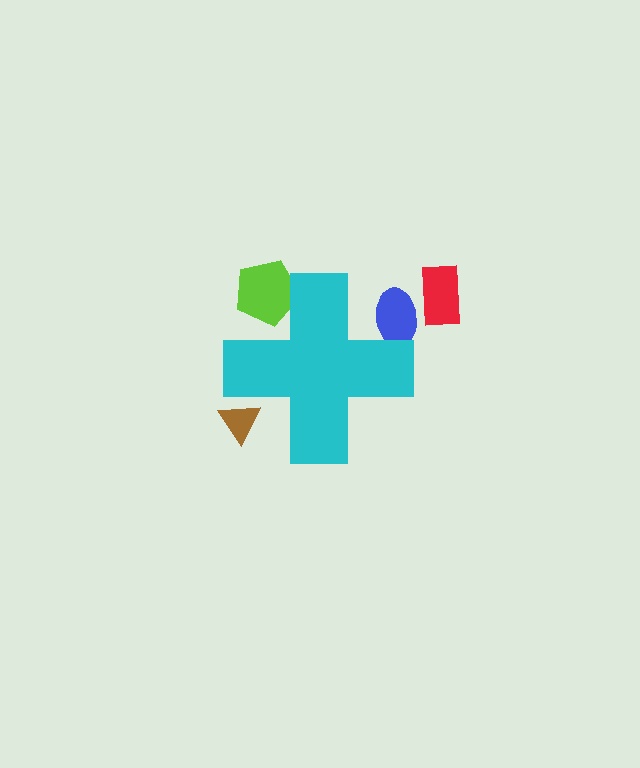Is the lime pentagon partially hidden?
Yes, the lime pentagon is partially hidden behind the cyan cross.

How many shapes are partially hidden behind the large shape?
3 shapes are partially hidden.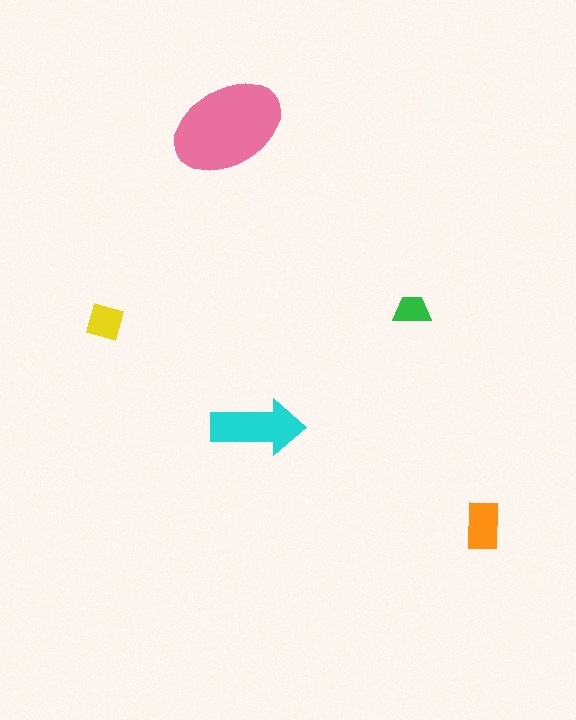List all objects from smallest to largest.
The green trapezoid, the yellow square, the orange rectangle, the cyan arrow, the pink ellipse.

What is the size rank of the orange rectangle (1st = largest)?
3rd.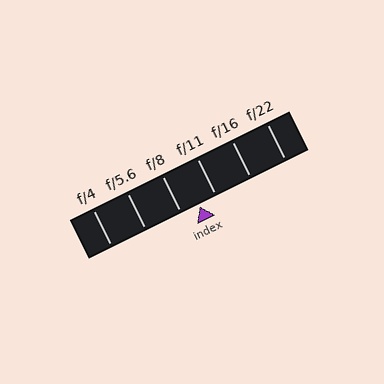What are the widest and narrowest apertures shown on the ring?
The widest aperture shown is f/4 and the narrowest is f/22.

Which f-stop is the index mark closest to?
The index mark is closest to f/11.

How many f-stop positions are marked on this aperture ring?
There are 6 f-stop positions marked.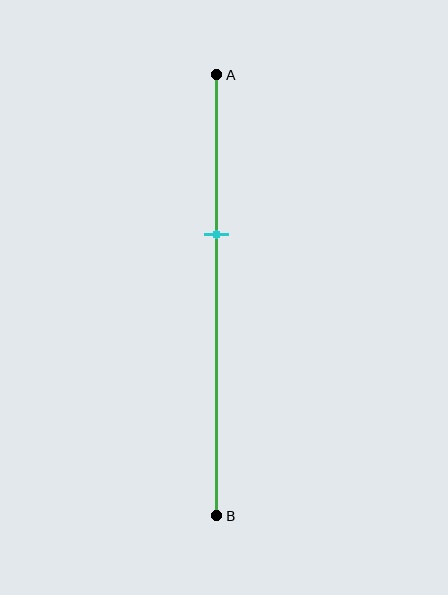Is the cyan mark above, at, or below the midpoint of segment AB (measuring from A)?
The cyan mark is above the midpoint of segment AB.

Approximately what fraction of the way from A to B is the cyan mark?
The cyan mark is approximately 35% of the way from A to B.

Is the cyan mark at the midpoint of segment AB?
No, the mark is at about 35% from A, not at the 50% midpoint.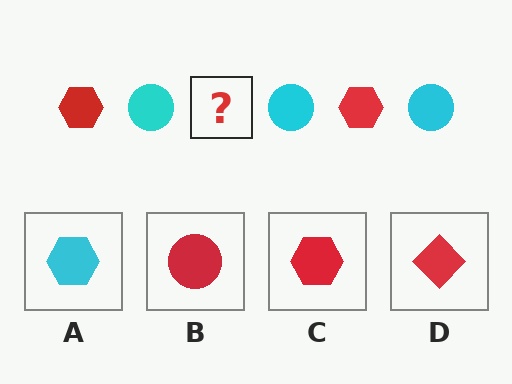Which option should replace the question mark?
Option C.